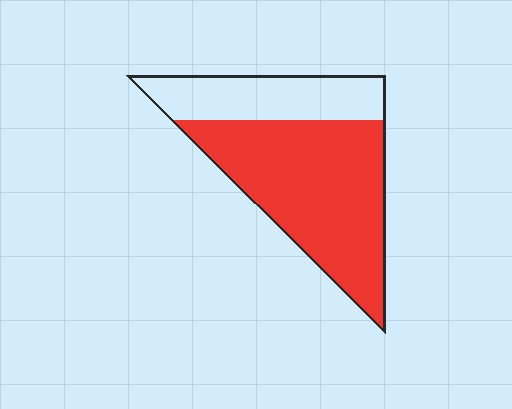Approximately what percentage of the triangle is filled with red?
Approximately 70%.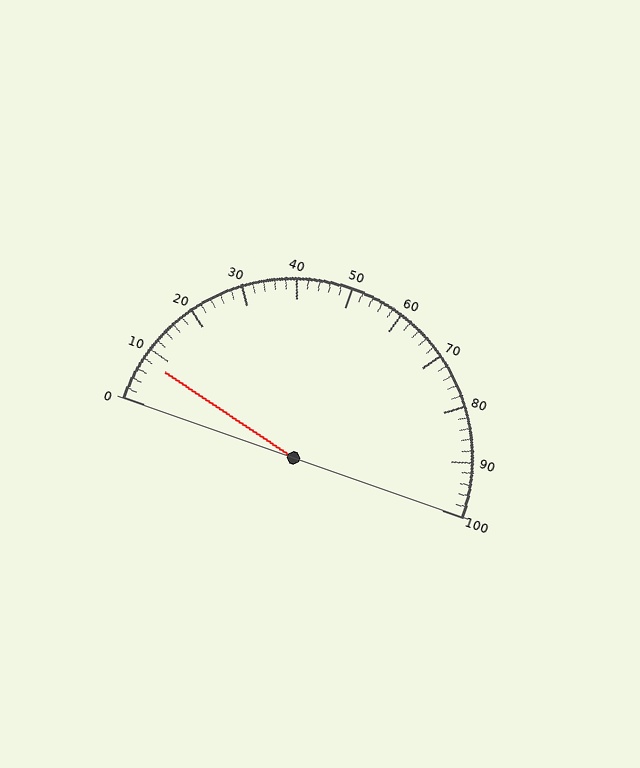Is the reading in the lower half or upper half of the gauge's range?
The reading is in the lower half of the range (0 to 100).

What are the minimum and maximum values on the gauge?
The gauge ranges from 0 to 100.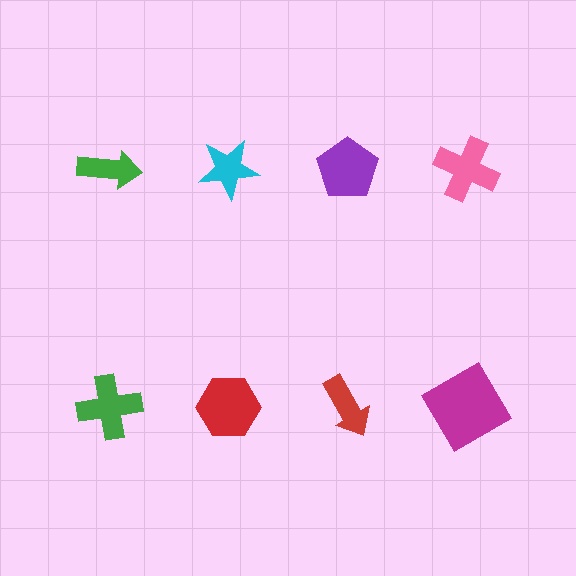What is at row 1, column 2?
A cyan star.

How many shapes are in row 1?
4 shapes.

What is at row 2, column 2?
A red hexagon.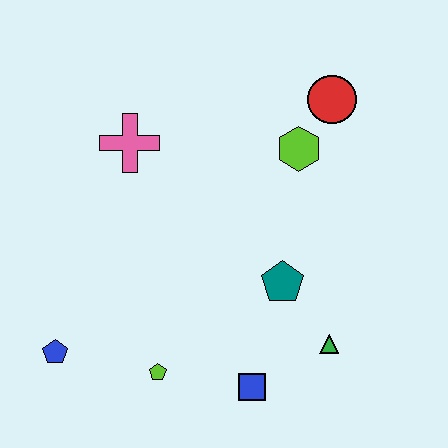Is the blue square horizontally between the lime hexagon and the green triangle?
No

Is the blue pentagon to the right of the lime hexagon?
No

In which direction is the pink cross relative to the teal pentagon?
The pink cross is to the left of the teal pentagon.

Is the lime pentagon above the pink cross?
No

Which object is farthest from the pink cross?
The green triangle is farthest from the pink cross.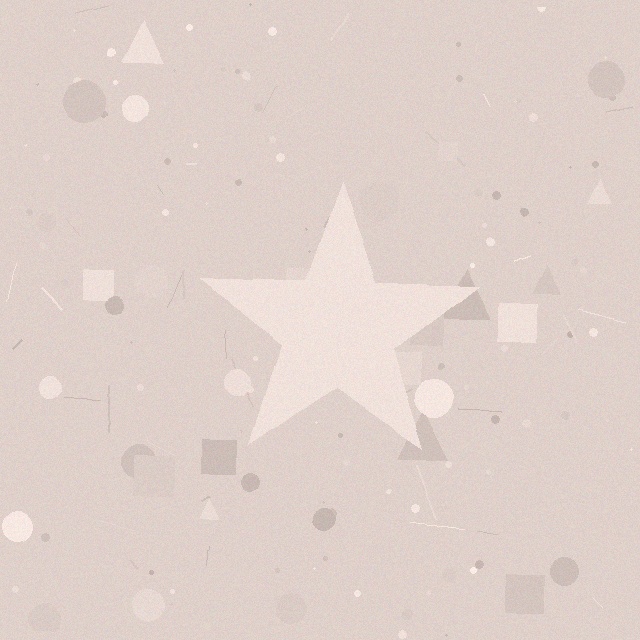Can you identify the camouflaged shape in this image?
The camouflaged shape is a star.